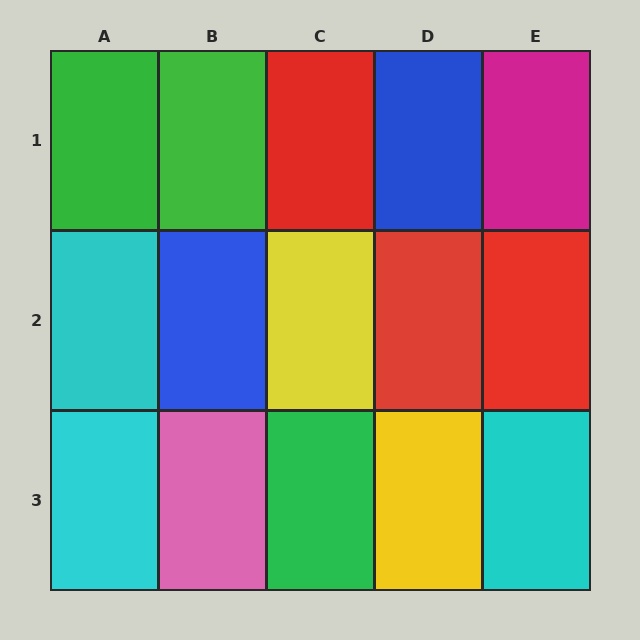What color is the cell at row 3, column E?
Cyan.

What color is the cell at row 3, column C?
Green.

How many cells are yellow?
2 cells are yellow.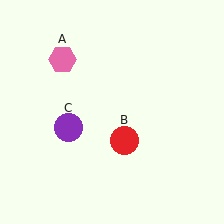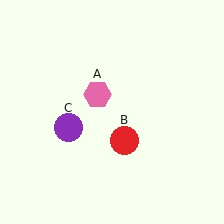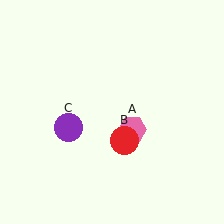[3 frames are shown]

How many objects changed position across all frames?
1 object changed position: pink hexagon (object A).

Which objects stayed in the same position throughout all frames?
Red circle (object B) and purple circle (object C) remained stationary.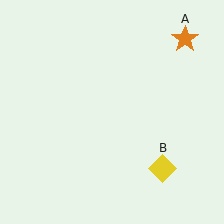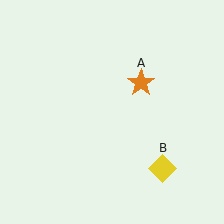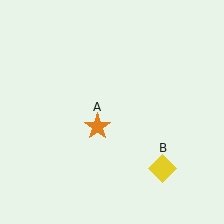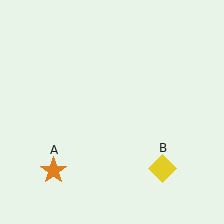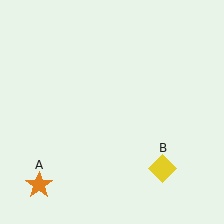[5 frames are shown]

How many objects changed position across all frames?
1 object changed position: orange star (object A).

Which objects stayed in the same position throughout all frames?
Yellow diamond (object B) remained stationary.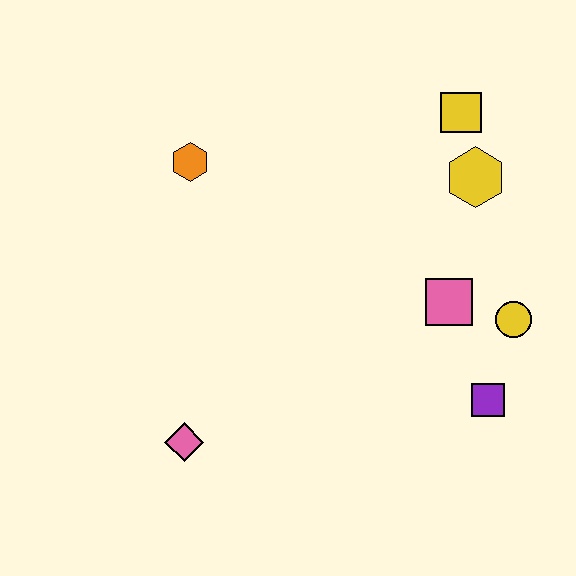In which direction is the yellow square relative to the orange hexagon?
The yellow square is to the right of the orange hexagon.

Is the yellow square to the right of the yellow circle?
No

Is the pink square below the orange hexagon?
Yes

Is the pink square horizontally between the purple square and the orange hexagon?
Yes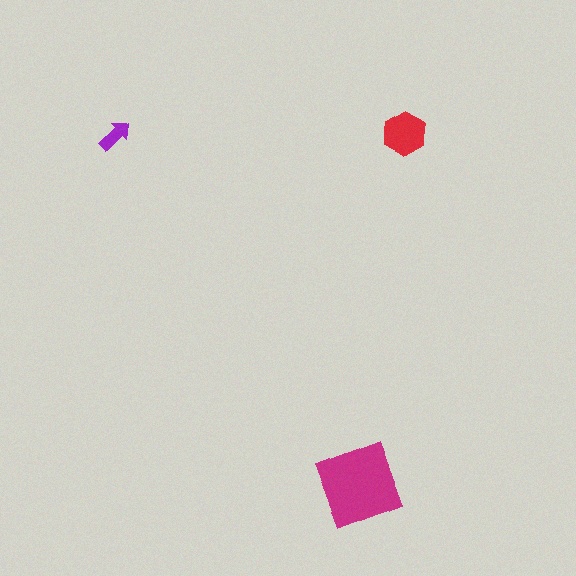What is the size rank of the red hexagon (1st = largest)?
2nd.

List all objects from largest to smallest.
The magenta diamond, the red hexagon, the purple arrow.